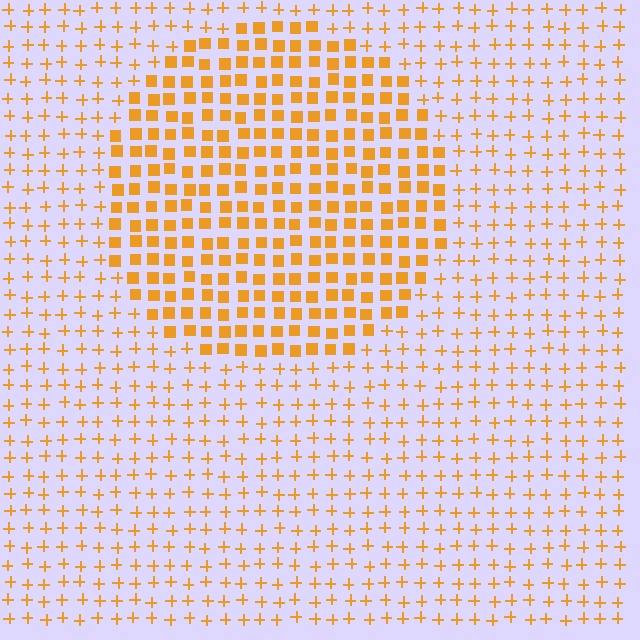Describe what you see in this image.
The image is filled with small orange elements arranged in a uniform grid. A circle-shaped region contains squares, while the surrounding area contains plus signs. The boundary is defined purely by the change in element shape.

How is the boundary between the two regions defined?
The boundary is defined by a change in element shape: squares inside vs. plus signs outside. All elements share the same color and spacing.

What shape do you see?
I see a circle.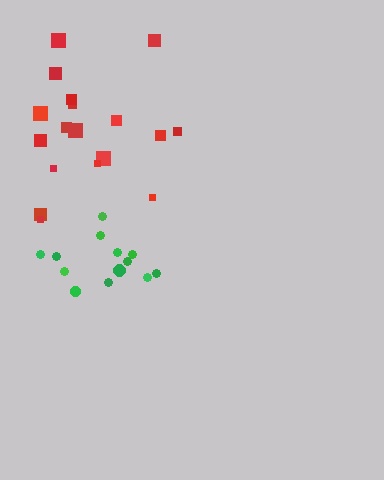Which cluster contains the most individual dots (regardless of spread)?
Red (18).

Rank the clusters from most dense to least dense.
green, red.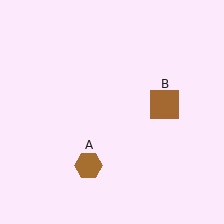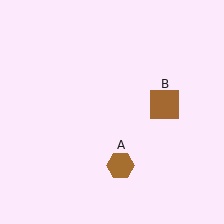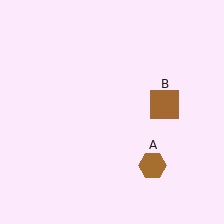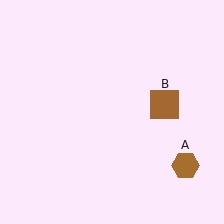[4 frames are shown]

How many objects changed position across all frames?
1 object changed position: brown hexagon (object A).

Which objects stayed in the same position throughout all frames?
Brown square (object B) remained stationary.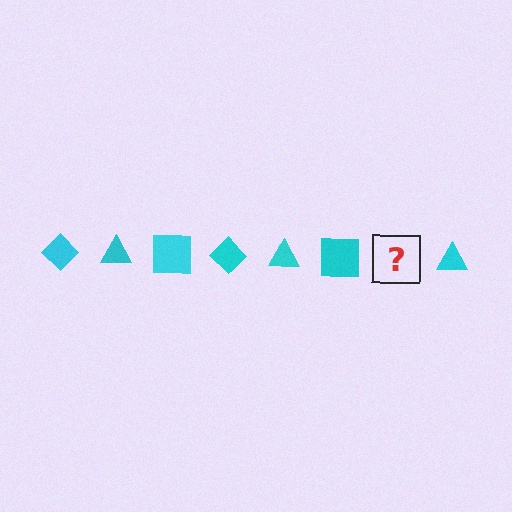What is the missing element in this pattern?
The missing element is a cyan diamond.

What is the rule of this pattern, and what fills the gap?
The rule is that the pattern cycles through diamond, triangle, square shapes in cyan. The gap should be filled with a cyan diamond.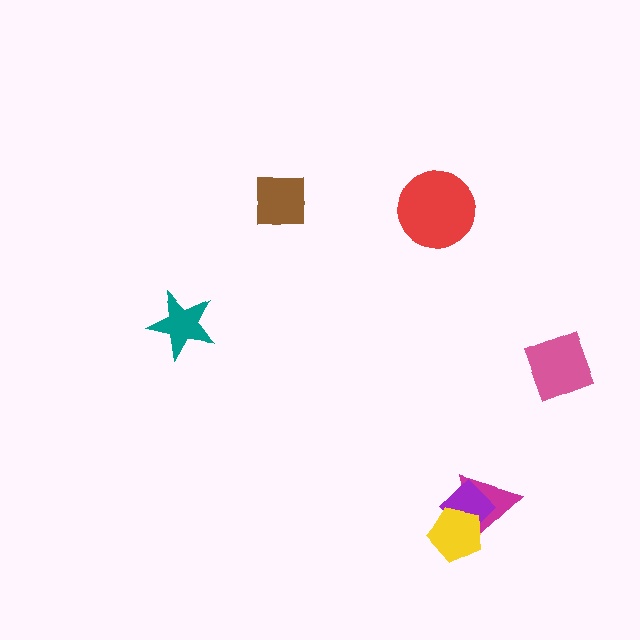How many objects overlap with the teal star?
0 objects overlap with the teal star.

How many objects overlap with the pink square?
0 objects overlap with the pink square.